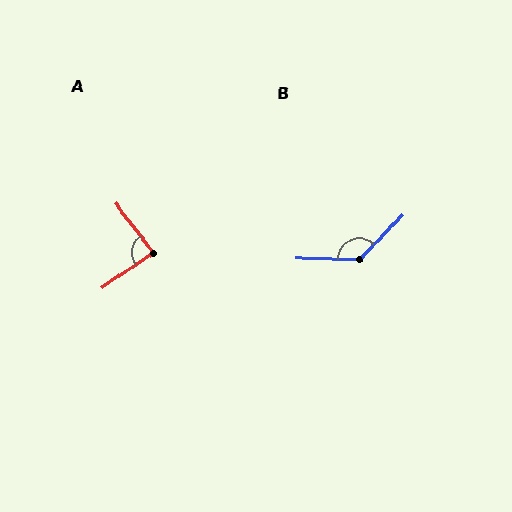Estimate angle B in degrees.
Approximately 133 degrees.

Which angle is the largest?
B, at approximately 133 degrees.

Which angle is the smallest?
A, at approximately 86 degrees.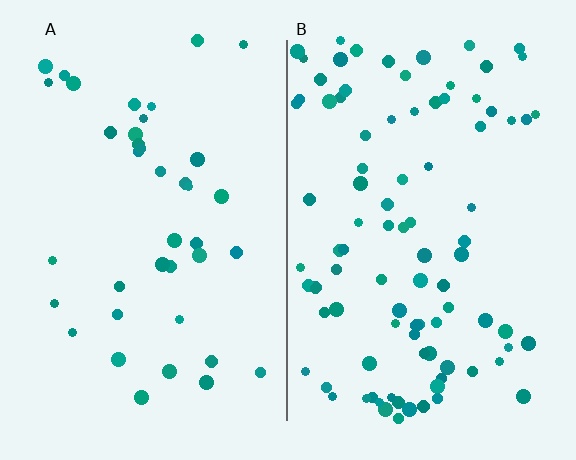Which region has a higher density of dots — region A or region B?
B (the right).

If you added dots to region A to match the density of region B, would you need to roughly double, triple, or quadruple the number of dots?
Approximately double.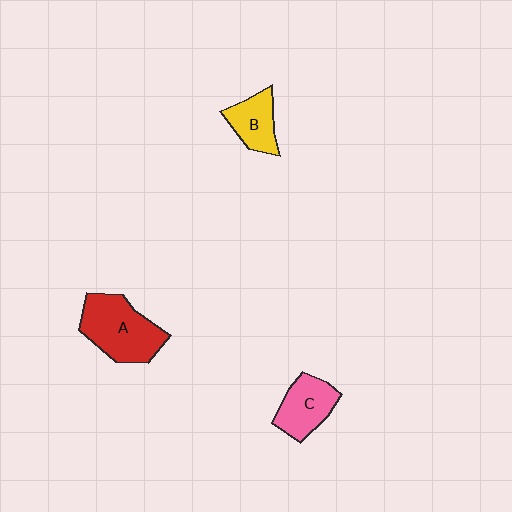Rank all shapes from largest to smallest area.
From largest to smallest: A (red), C (pink), B (yellow).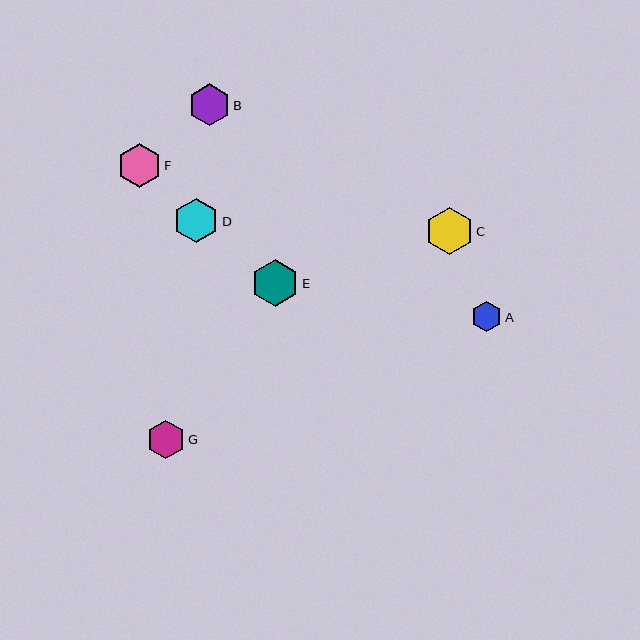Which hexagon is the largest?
Hexagon E is the largest with a size of approximately 47 pixels.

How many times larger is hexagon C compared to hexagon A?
Hexagon C is approximately 1.5 times the size of hexagon A.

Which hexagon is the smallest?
Hexagon A is the smallest with a size of approximately 31 pixels.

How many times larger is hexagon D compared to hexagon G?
Hexagon D is approximately 1.2 times the size of hexagon G.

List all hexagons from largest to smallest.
From largest to smallest: E, C, D, F, B, G, A.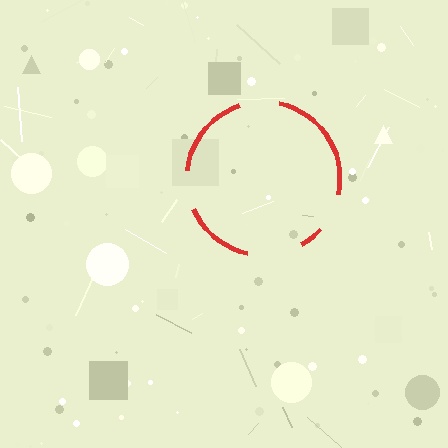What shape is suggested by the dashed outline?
The dashed outline suggests a circle.